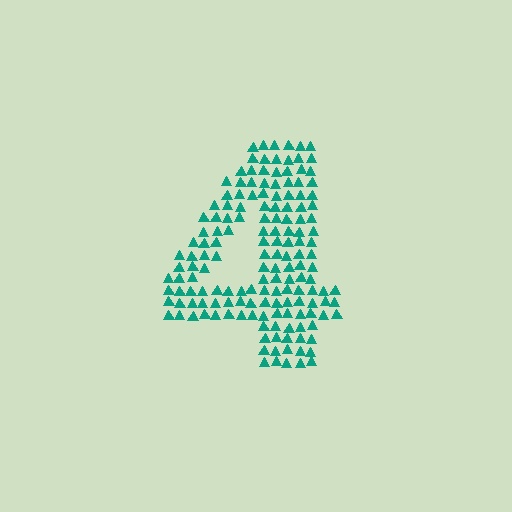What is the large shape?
The large shape is the digit 4.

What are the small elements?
The small elements are triangles.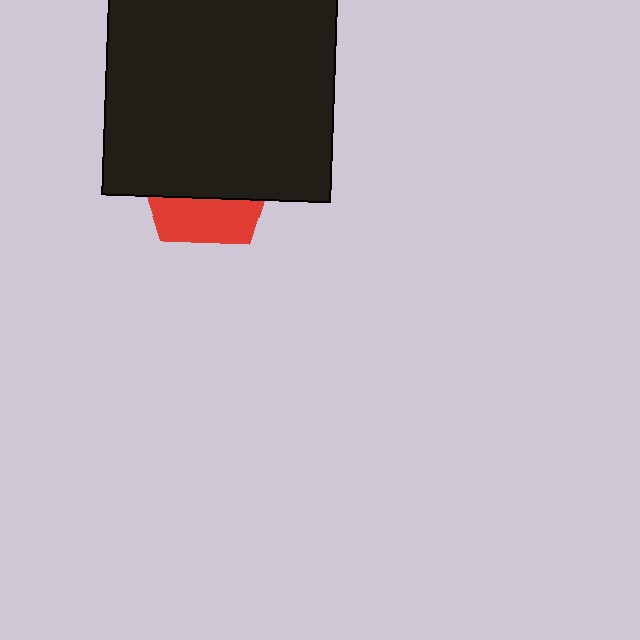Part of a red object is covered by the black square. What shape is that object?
It is a pentagon.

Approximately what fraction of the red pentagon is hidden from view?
Roughly 67% of the red pentagon is hidden behind the black square.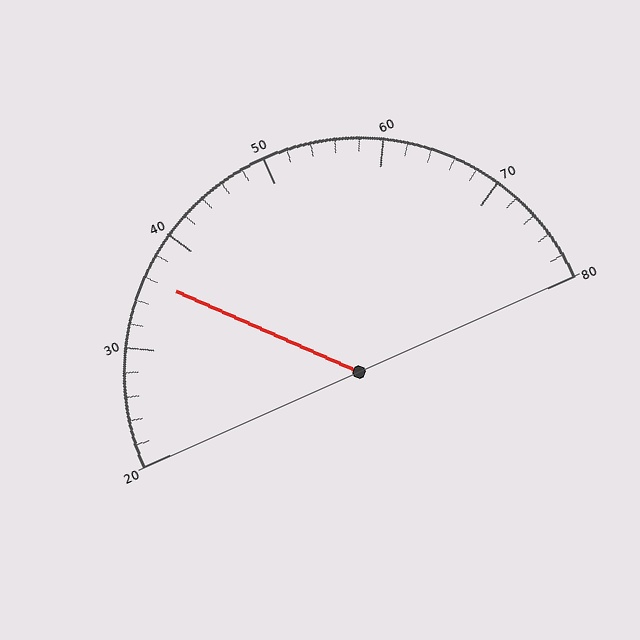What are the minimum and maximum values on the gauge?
The gauge ranges from 20 to 80.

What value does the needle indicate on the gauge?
The needle indicates approximately 36.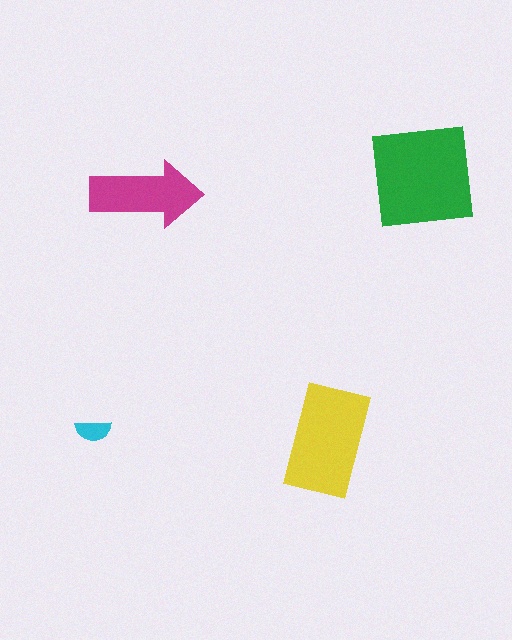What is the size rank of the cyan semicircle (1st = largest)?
4th.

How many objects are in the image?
There are 4 objects in the image.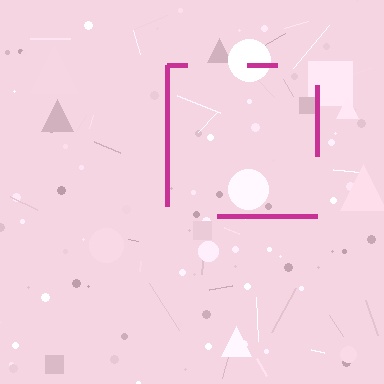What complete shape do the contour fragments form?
The contour fragments form a square.